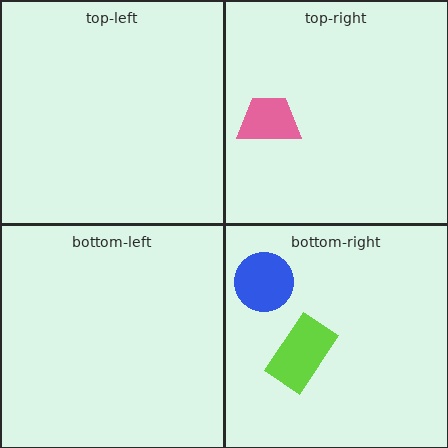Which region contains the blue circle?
The bottom-right region.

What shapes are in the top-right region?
The pink trapezoid.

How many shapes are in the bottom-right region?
2.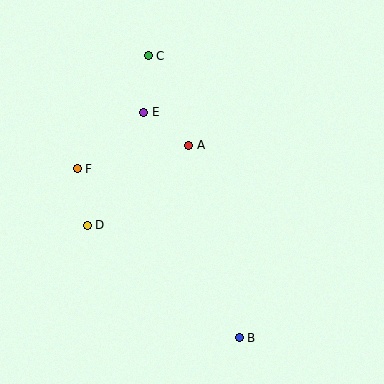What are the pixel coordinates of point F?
Point F is at (77, 169).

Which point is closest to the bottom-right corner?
Point B is closest to the bottom-right corner.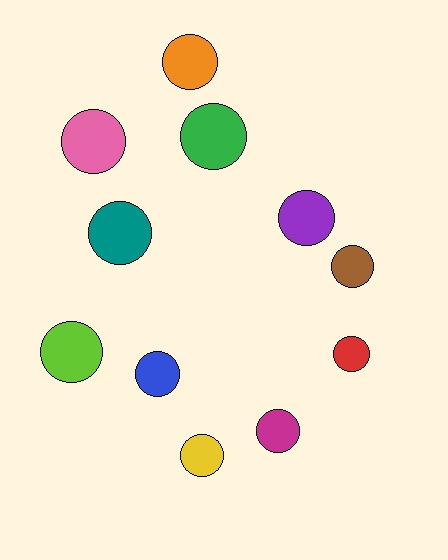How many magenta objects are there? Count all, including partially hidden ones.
There is 1 magenta object.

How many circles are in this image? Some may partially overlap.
There are 11 circles.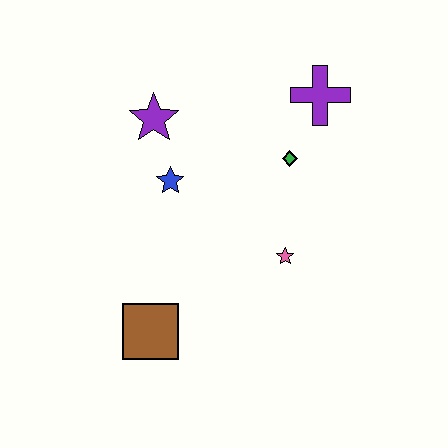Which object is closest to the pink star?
The green diamond is closest to the pink star.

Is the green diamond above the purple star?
No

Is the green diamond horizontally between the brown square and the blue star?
No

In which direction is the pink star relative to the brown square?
The pink star is to the right of the brown square.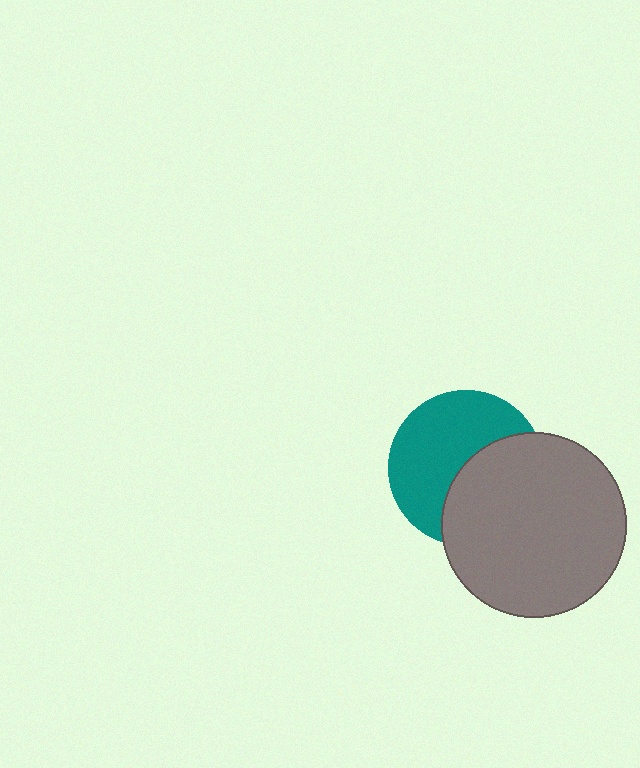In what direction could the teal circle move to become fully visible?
The teal circle could move toward the upper-left. That would shift it out from behind the gray circle entirely.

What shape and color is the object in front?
The object in front is a gray circle.